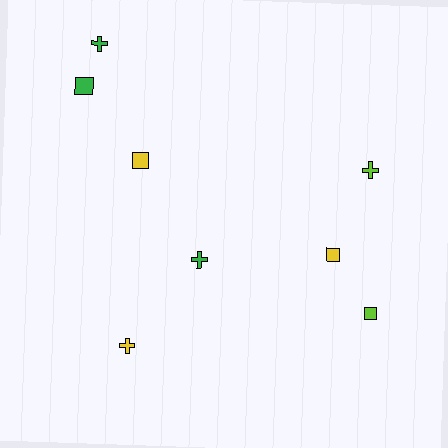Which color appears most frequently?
Yellow, with 3 objects.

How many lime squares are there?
There is 1 lime square.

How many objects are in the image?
There are 8 objects.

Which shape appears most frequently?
Square, with 4 objects.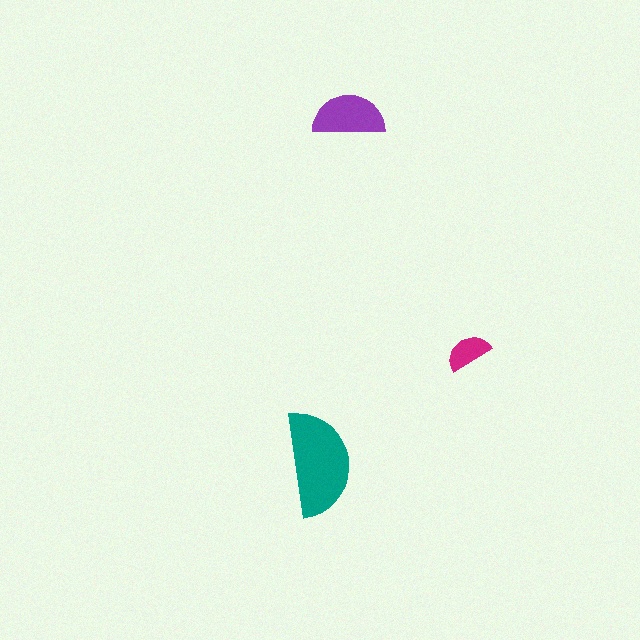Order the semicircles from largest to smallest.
the teal one, the purple one, the magenta one.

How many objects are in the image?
There are 3 objects in the image.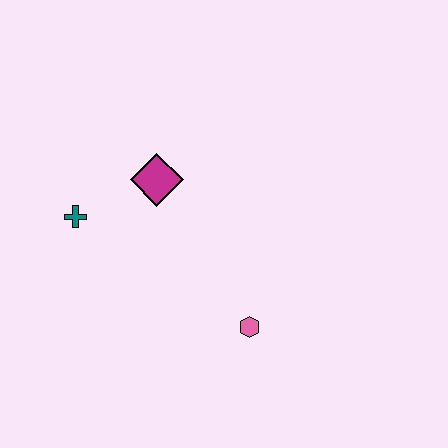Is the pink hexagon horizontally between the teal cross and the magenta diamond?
No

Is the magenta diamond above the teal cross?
Yes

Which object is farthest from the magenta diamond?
The pink hexagon is farthest from the magenta diamond.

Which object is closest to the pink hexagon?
The magenta diamond is closest to the pink hexagon.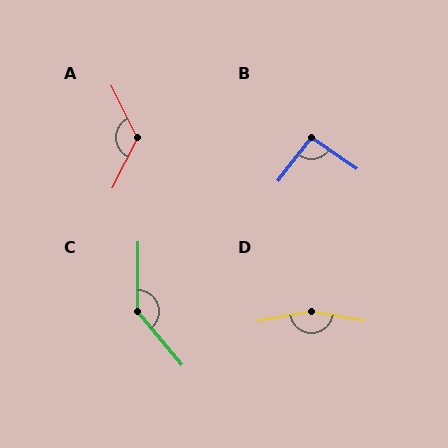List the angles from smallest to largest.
B (93°), A (127°), C (140°), D (159°).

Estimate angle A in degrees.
Approximately 127 degrees.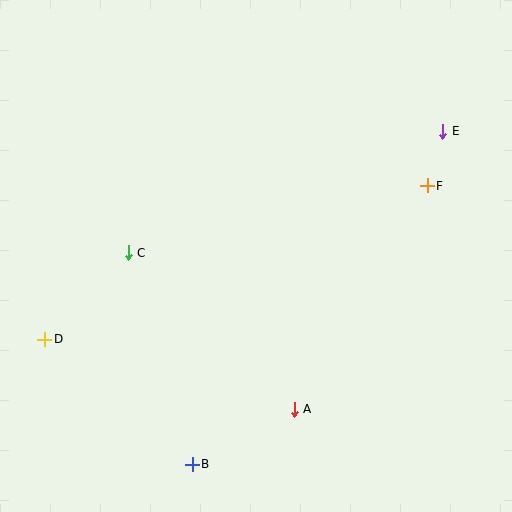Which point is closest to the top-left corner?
Point C is closest to the top-left corner.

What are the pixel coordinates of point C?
Point C is at (128, 253).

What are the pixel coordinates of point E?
Point E is at (443, 131).